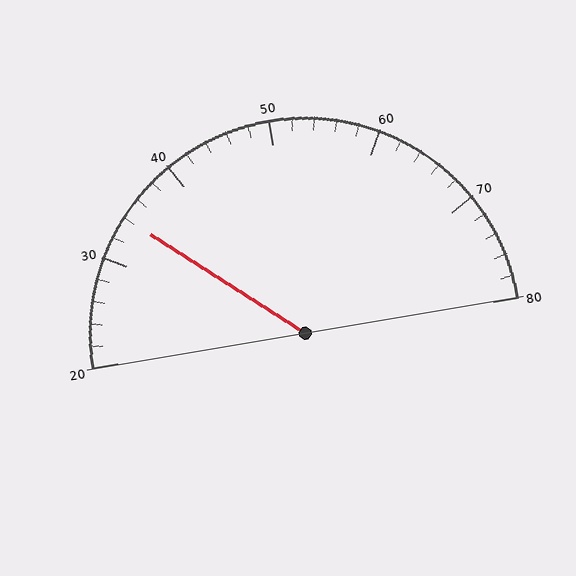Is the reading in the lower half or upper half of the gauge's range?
The reading is in the lower half of the range (20 to 80).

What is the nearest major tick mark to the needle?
The nearest major tick mark is 30.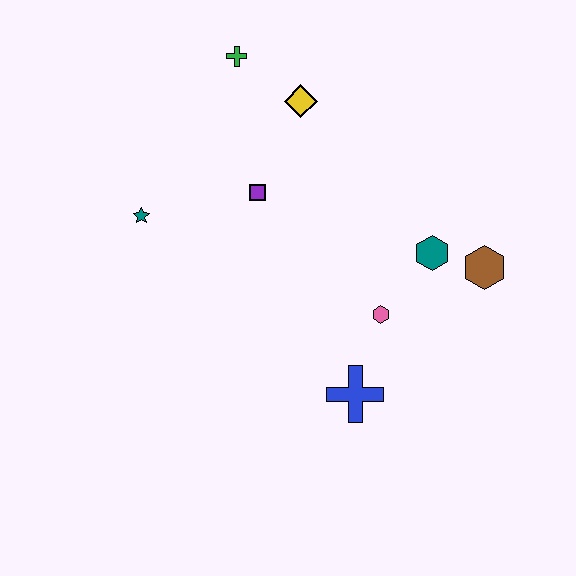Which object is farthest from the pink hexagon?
The green cross is farthest from the pink hexagon.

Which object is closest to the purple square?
The yellow diamond is closest to the purple square.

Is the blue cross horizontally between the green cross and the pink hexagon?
Yes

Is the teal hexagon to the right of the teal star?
Yes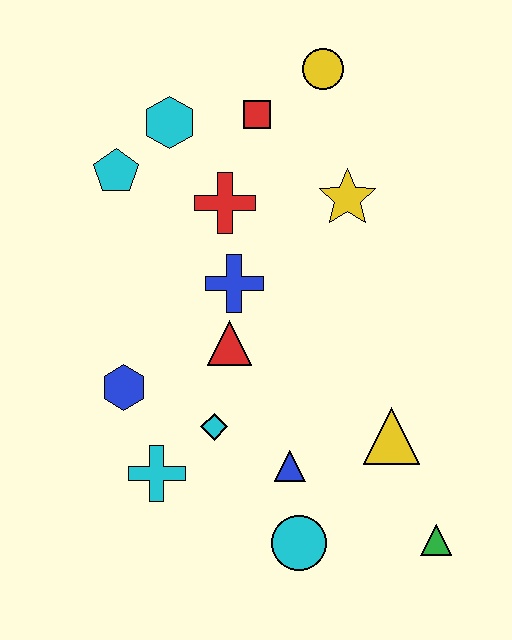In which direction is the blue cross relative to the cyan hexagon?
The blue cross is below the cyan hexagon.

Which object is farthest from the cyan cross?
The yellow circle is farthest from the cyan cross.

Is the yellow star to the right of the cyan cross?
Yes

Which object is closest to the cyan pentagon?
The cyan hexagon is closest to the cyan pentagon.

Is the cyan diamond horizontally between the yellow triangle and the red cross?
No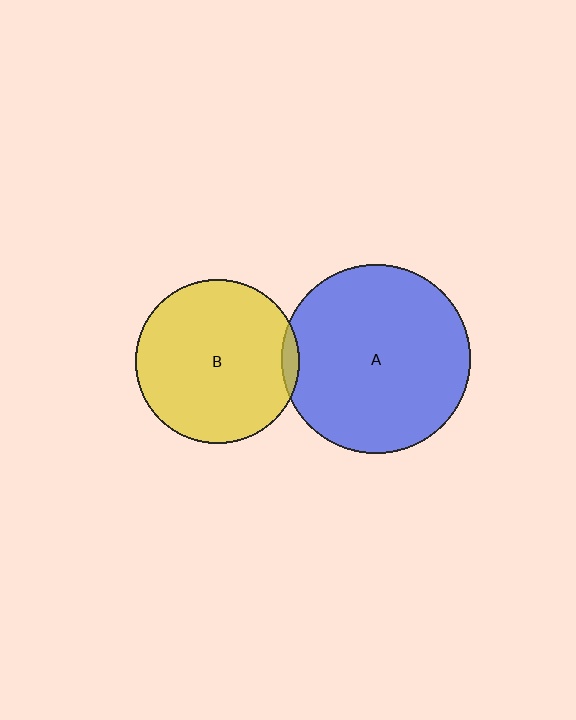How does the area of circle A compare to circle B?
Approximately 1.3 times.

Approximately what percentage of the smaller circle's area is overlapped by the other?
Approximately 5%.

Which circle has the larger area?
Circle A (blue).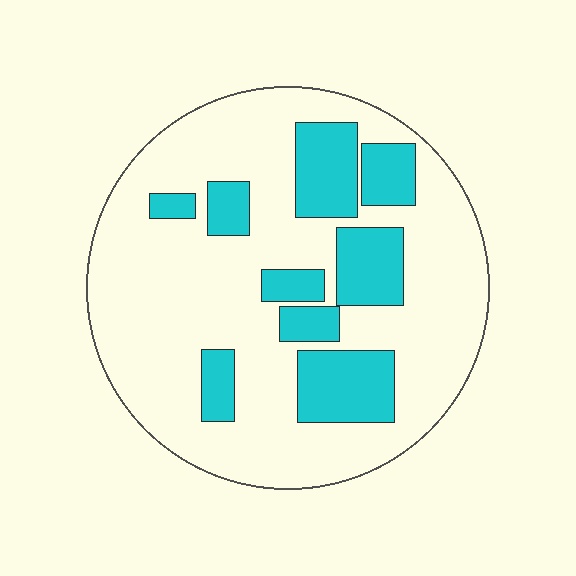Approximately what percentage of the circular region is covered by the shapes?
Approximately 25%.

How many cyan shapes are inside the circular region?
9.